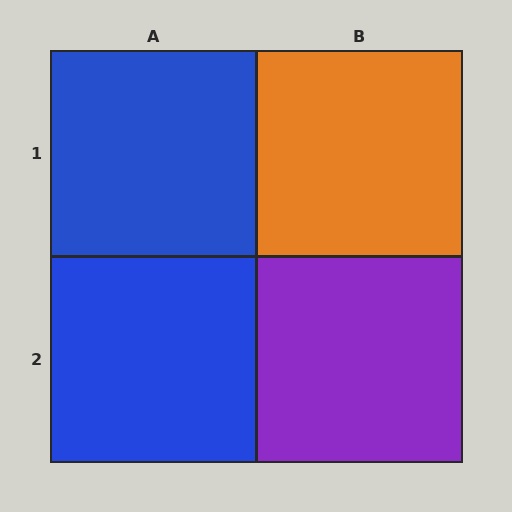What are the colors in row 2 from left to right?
Blue, purple.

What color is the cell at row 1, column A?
Blue.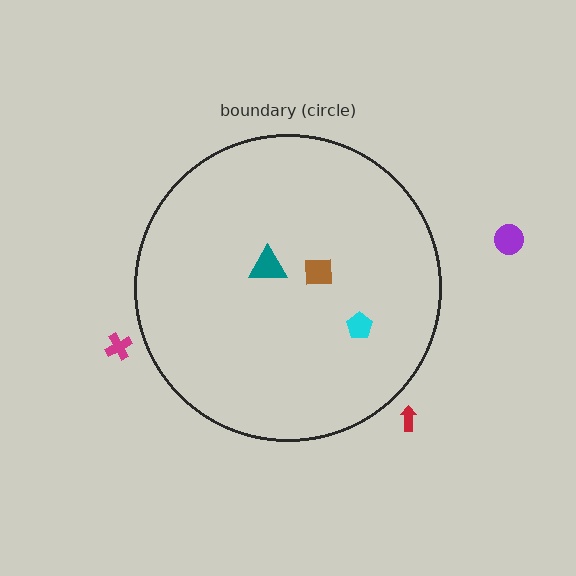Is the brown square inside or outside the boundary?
Inside.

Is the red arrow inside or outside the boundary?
Outside.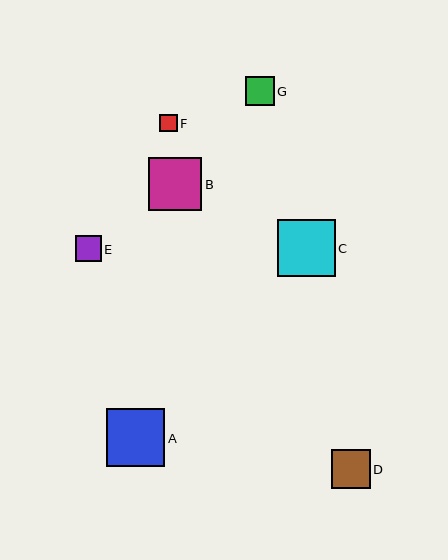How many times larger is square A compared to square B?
Square A is approximately 1.1 times the size of square B.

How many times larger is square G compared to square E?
Square G is approximately 1.1 times the size of square E.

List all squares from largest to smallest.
From largest to smallest: A, C, B, D, G, E, F.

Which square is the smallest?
Square F is the smallest with a size of approximately 17 pixels.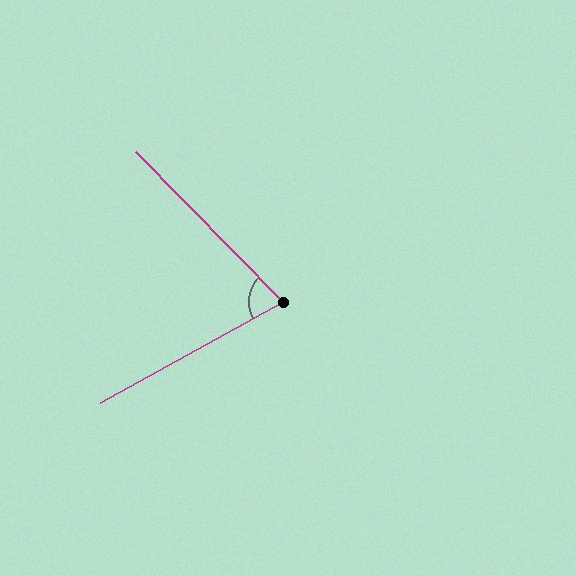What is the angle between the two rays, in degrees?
Approximately 74 degrees.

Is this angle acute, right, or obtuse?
It is acute.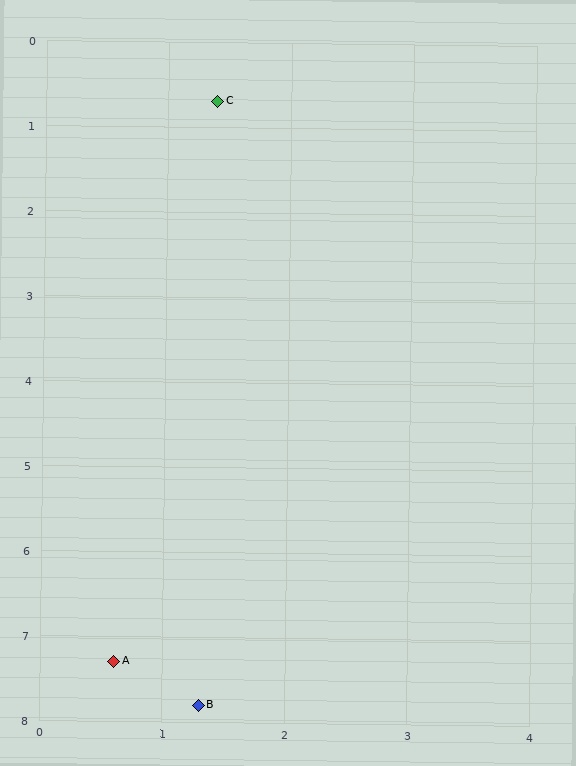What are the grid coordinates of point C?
Point C is at approximately (1.4, 0.7).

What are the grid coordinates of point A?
Point A is at approximately (0.6, 7.3).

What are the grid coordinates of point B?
Point B is at approximately (1.3, 7.8).